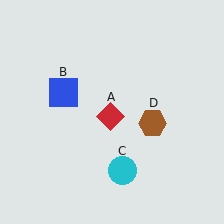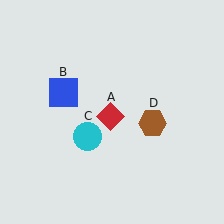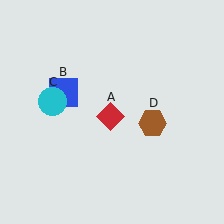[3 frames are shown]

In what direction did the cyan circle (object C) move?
The cyan circle (object C) moved up and to the left.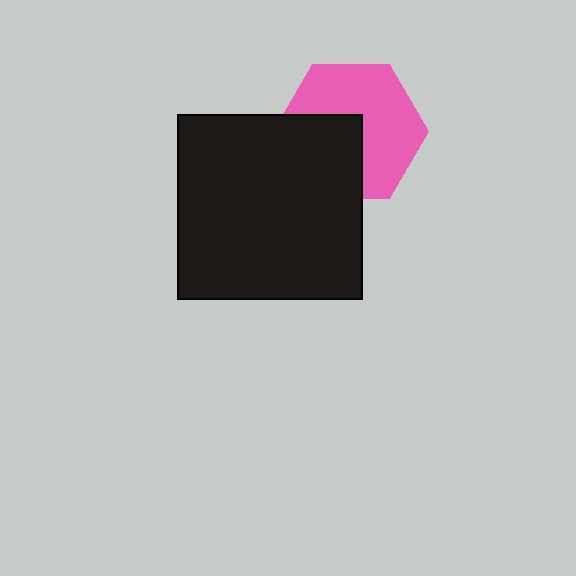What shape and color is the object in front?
The object in front is a black square.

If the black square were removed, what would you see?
You would see the complete pink hexagon.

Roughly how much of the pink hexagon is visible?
About half of it is visible (roughly 60%).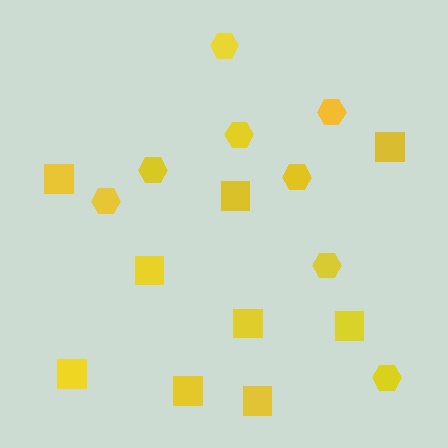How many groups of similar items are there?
There are 2 groups: one group of hexagons (8) and one group of squares (9).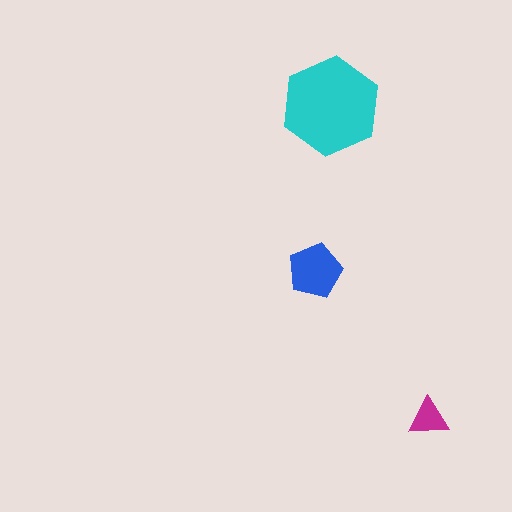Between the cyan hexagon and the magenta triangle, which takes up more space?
The cyan hexagon.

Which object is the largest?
The cyan hexagon.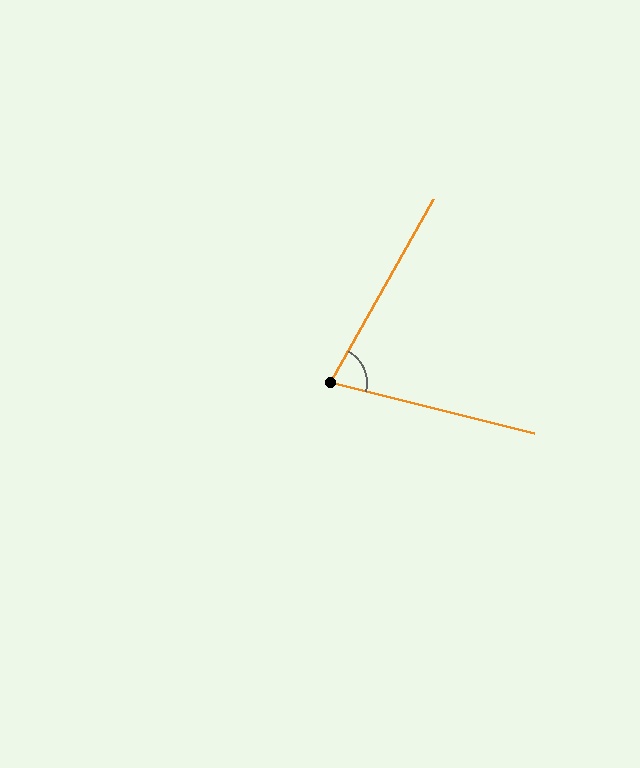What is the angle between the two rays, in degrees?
Approximately 75 degrees.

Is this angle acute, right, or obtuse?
It is acute.